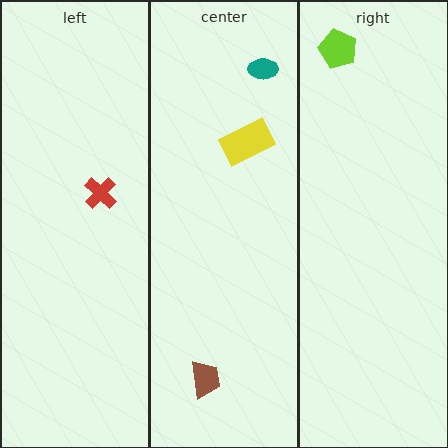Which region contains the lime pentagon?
The right region.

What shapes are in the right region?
The lime pentagon.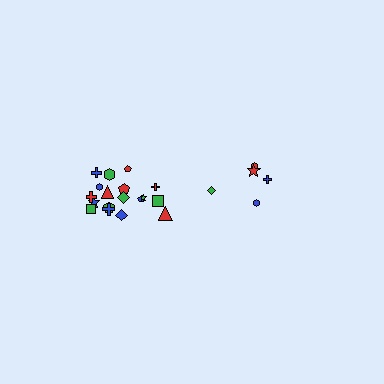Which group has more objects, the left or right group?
The left group.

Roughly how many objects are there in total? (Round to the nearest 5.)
Roughly 25 objects in total.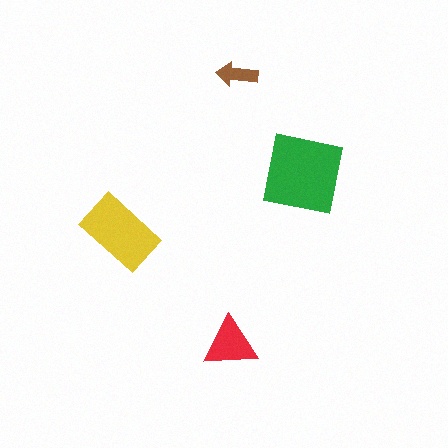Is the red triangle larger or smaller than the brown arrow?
Larger.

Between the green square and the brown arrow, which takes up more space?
The green square.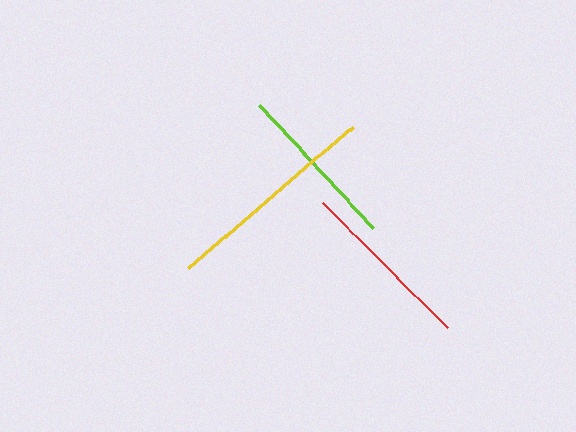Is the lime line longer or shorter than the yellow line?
The yellow line is longer than the lime line.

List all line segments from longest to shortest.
From longest to shortest: yellow, red, lime.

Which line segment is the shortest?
The lime line is the shortest at approximately 168 pixels.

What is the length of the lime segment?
The lime segment is approximately 168 pixels long.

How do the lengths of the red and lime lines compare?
The red and lime lines are approximately the same length.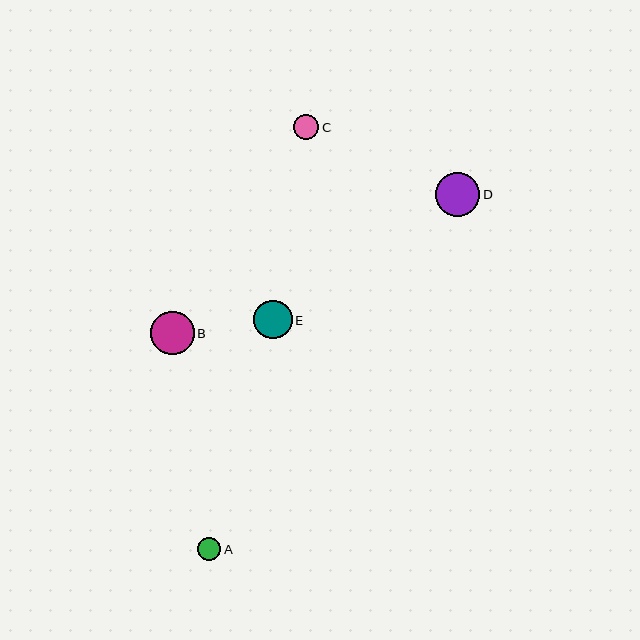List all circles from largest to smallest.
From largest to smallest: D, B, E, C, A.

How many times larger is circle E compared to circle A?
Circle E is approximately 1.7 times the size of circle A.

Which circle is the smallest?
Circle A is the smallest with a size of approximately 23 pixels.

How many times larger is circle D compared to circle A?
Circle D is approximately 1.9 times the size of circle A.